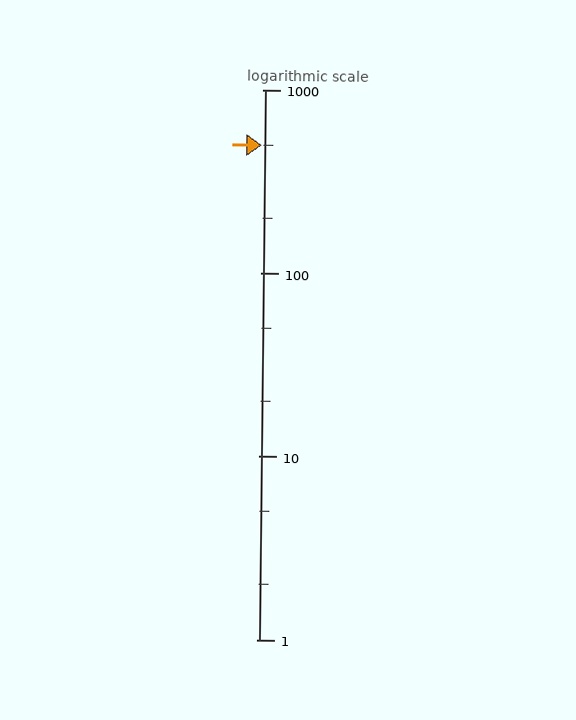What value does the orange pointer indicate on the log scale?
The pointer indicates approximately 500.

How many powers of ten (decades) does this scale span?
The scale spans 3 decades, from 1 to 1000.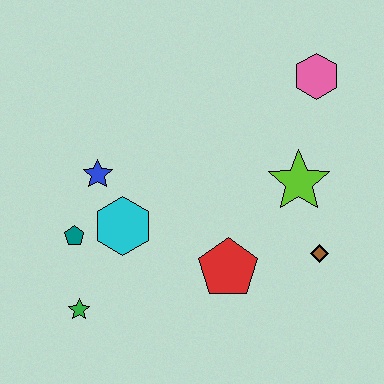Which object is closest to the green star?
The teal pentagon is closest to the green star.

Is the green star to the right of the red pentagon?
No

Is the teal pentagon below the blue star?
Yes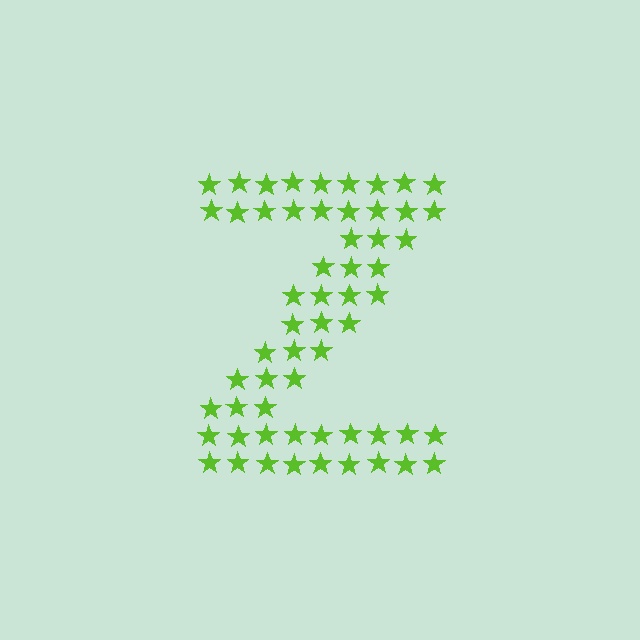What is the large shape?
The large shape is the letter Z.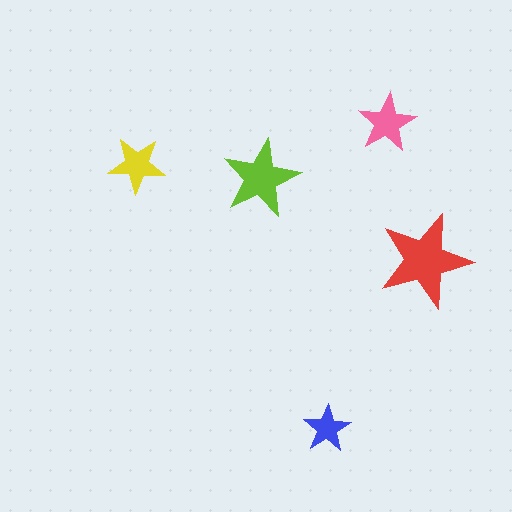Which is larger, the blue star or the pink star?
The pink one.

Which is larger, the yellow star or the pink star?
The pink one.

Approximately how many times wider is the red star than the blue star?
About 2 times wider.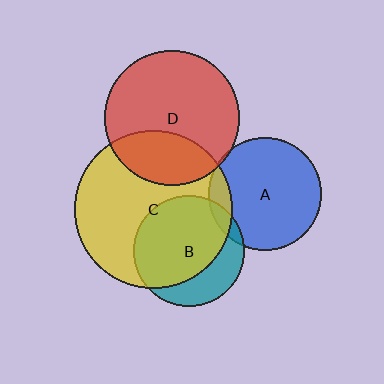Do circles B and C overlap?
Yes.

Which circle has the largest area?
Circle C (yellow).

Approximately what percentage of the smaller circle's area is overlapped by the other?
Approximately 70%.